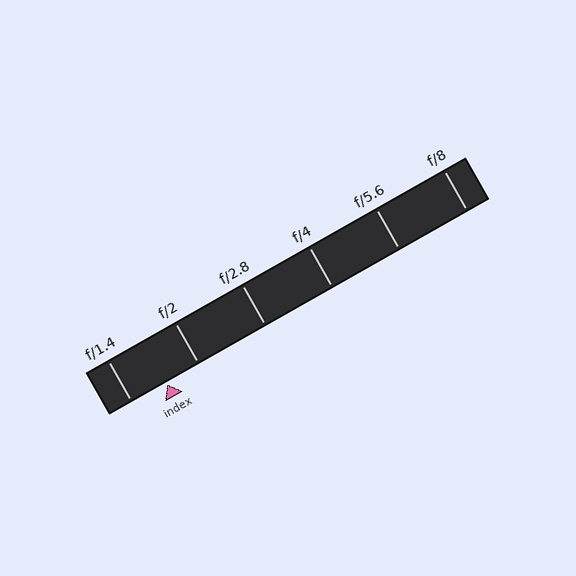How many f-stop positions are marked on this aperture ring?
There are 6 f-stop positions marked.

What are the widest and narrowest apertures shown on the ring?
The widest aperture shown is f/1.4 and the narrowest is f/8.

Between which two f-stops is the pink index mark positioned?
The index mark is between f/1.4 and f/2.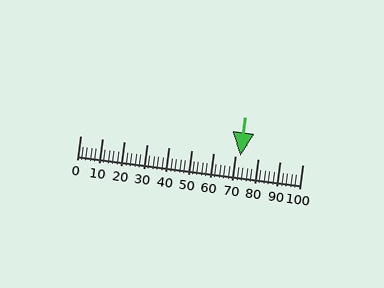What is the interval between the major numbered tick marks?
The major tick marks are spaced 10 units apart.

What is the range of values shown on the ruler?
The ruler shows values from 0 to 100.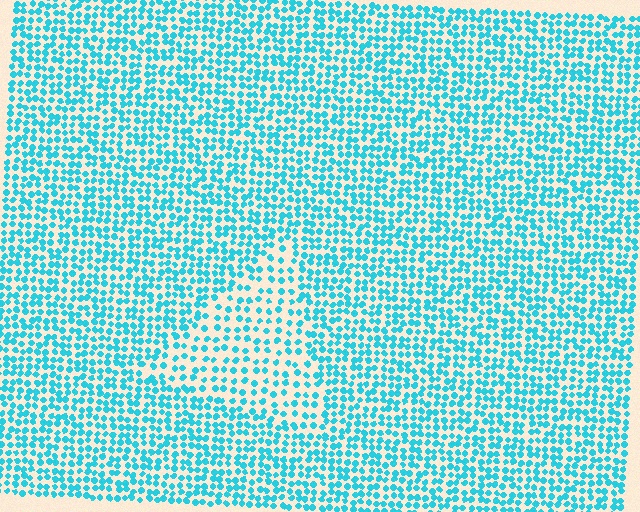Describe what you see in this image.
The image contains small cyan elements arranged at two different densities. A triangle-shaped region is visible where the elements are less densely packed than the surrounding area.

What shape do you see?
I see a triangle.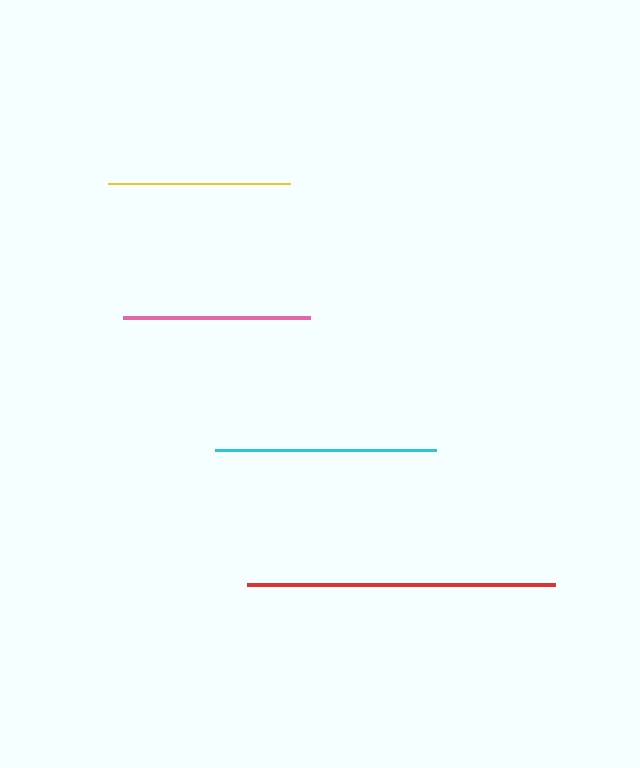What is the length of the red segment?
The red segment is approximately 308 pixels long.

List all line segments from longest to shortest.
From longest to shortest: red, cyan, pink, yellow.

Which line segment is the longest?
The red line is the longest at approximately 308 pixels.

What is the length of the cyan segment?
The cyan segment is approximately 221 pixels long.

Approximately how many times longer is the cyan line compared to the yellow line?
The cyan line is approximately 1.2 times the length of the yellow line.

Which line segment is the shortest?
The yellow line is the shortest at approximately 182 pixels.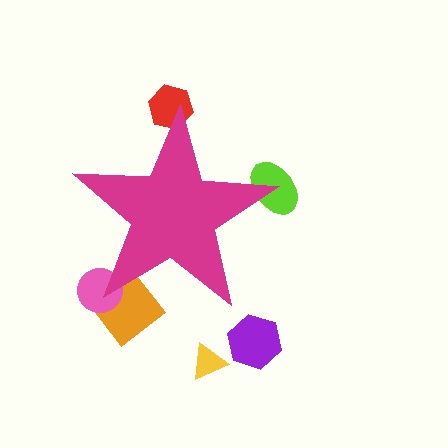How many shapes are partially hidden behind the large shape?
4 shapes are partially hidden.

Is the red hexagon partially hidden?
Yes, the red hexagon is partially hidden behind the magenta star.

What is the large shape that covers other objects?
A magenta star.